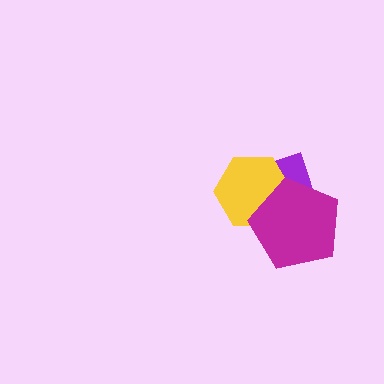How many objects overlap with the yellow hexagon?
2 objects overlap with the yellow hexagon.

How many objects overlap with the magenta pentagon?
2 objects overlap with the magenta pentagon.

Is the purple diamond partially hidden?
Yes, it is partially covered by another shape.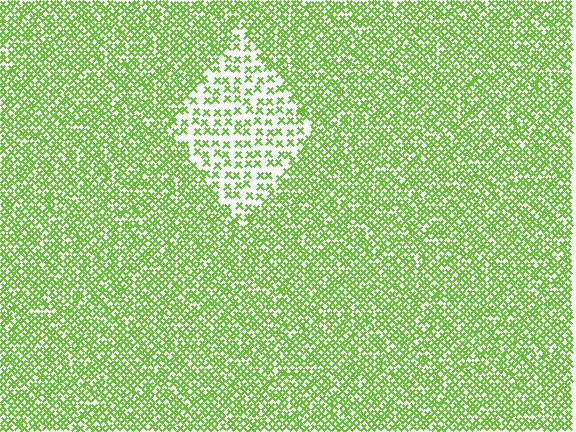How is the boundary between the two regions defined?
The boundary is defined by a change in element density (approximately 2.2x ratio). All elements are the same color, size, and shape.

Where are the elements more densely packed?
The elements are more densely packed outside the diamond boundary.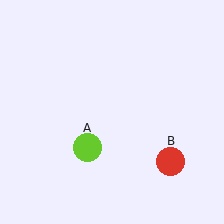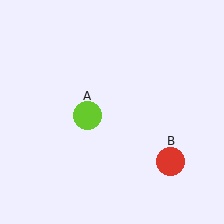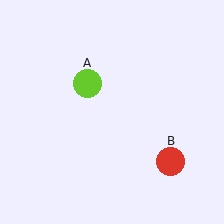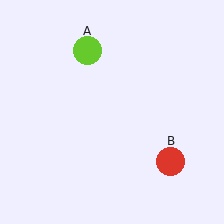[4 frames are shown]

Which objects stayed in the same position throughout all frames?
Red circle (object B) remained stationary.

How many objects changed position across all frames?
1 object changed position: lime circle (object A).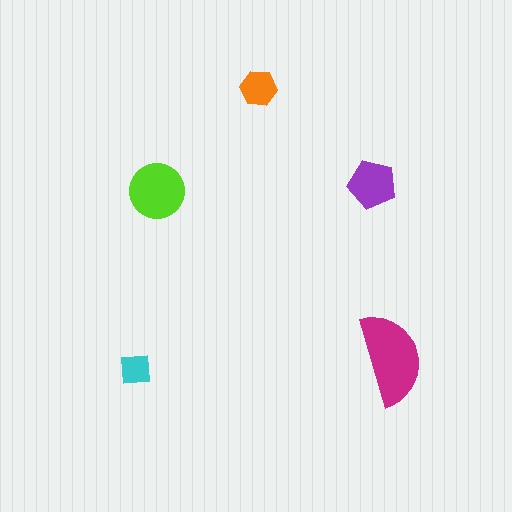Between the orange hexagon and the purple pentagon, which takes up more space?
The purple pentagon.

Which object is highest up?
The orange hexagon is topmost.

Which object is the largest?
The magenta semicircle.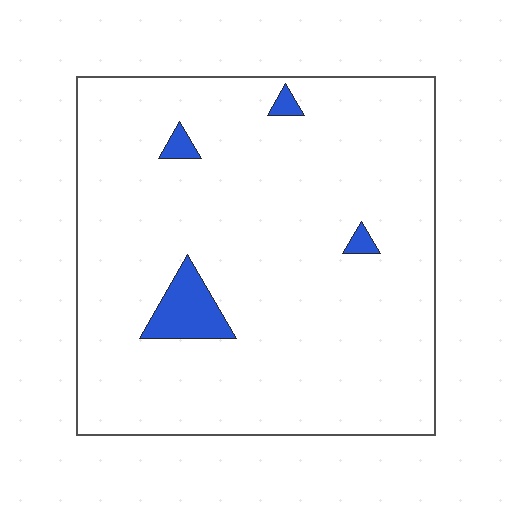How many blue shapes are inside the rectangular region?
4.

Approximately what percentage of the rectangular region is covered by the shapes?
Approximately 5%.